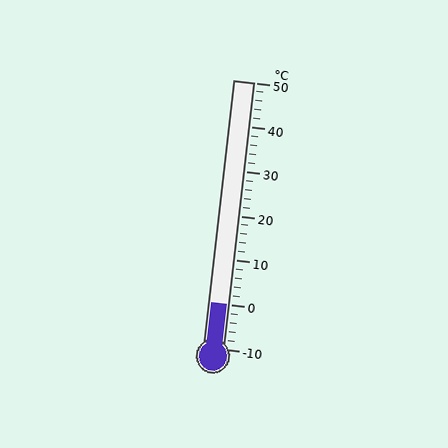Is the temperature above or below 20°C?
The temperature is below 20°C.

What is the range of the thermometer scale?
The thermometer scale ranges from -10°C to 50°C.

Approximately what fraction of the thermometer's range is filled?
The thermometer is filled to approximately 15% of its range.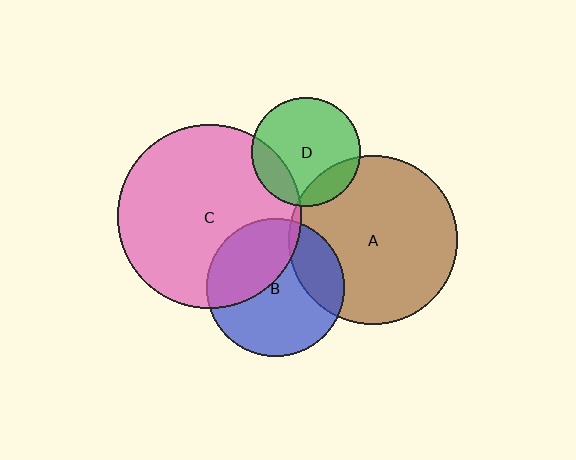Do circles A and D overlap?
Yes.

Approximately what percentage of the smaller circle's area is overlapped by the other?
Approximately 15%.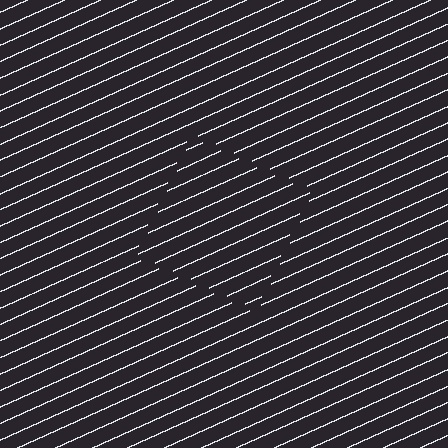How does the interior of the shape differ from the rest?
The interior of the shape contains the same grating, shifted by half a period — the contour is defined by the phase discontinuity where line-ends from the inner and outer gratings abut.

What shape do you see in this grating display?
An illusory square. The interior of the shape contains the same grating, shifted by half a period — the contour is defined by the phase discontinuity where line-ends from the inner and outer gratings abut.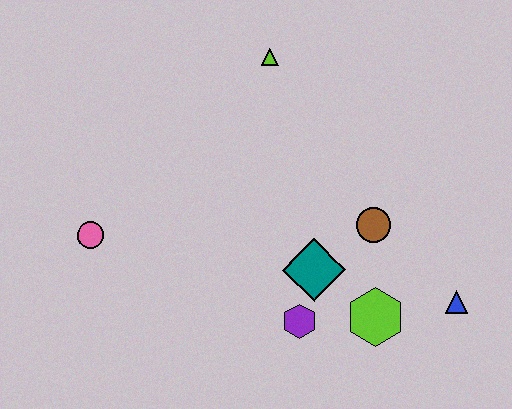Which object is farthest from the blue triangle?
The pink circle is farthest from the blue triangle.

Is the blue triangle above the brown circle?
No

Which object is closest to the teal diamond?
The purple hexagon is closest to the teal diamond.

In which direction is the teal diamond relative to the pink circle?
The teal diamond is to the right of the pink circle.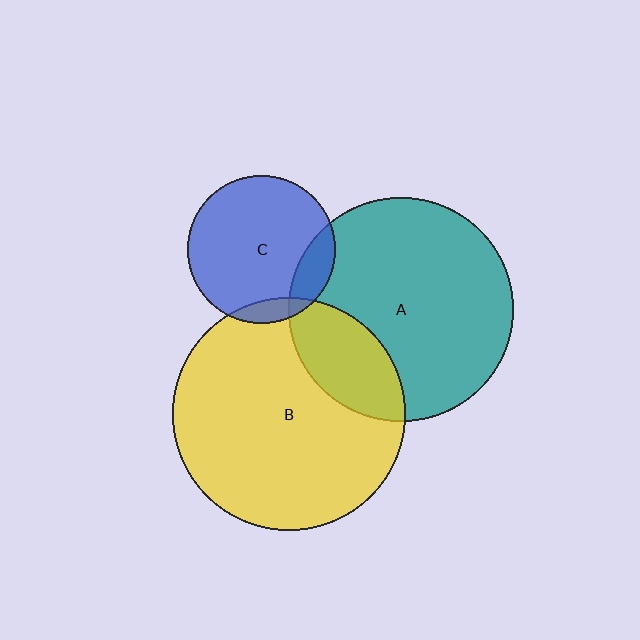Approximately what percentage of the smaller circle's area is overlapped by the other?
Approximately 20%.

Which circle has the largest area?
Circle B (yellow).